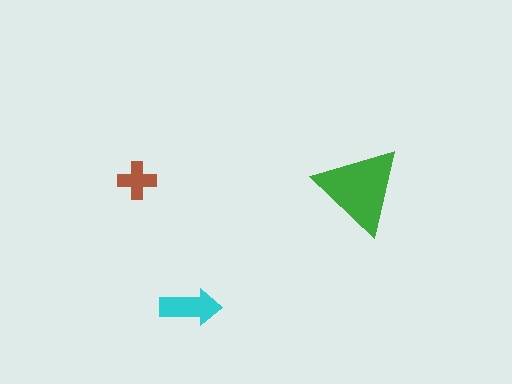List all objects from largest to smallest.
The green triangle, the cyan arrow, the brown cross.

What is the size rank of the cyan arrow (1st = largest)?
2nd.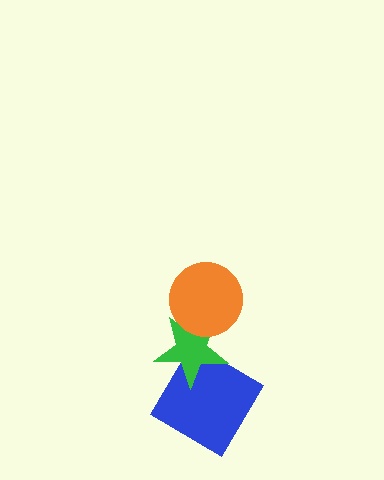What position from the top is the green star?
The green star is 2nd from the top.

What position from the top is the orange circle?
The orange circle is 1st from the top.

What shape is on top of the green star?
The orange circle is on top of the green star.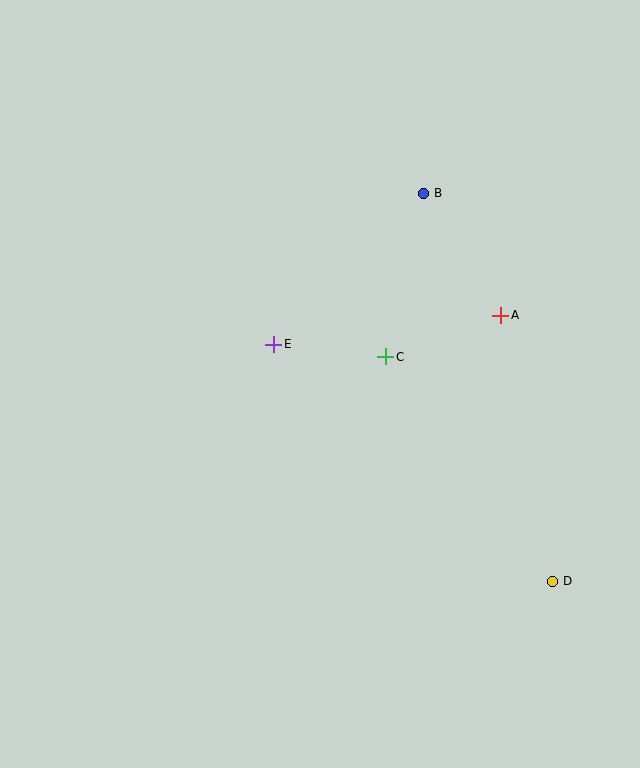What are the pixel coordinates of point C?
Point C is at (386, 357).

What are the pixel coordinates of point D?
Point D is at (553, 581).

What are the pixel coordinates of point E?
Point E is at (274, 344).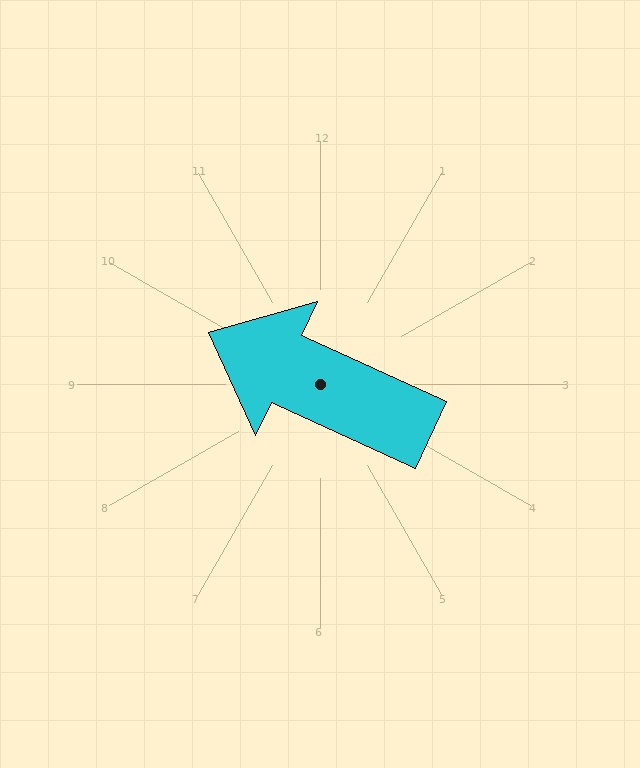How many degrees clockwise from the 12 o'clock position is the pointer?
Approximately 295 degrees.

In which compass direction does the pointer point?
Northwest.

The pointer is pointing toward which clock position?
Roughly 10 o'clock.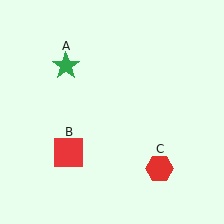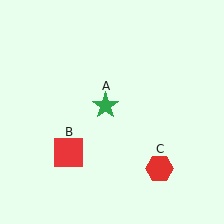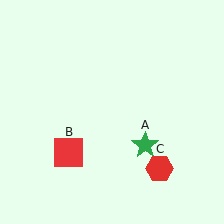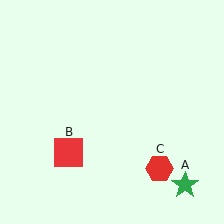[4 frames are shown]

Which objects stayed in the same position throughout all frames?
Red square (object B) and red hexagon (object C) remained stationary.